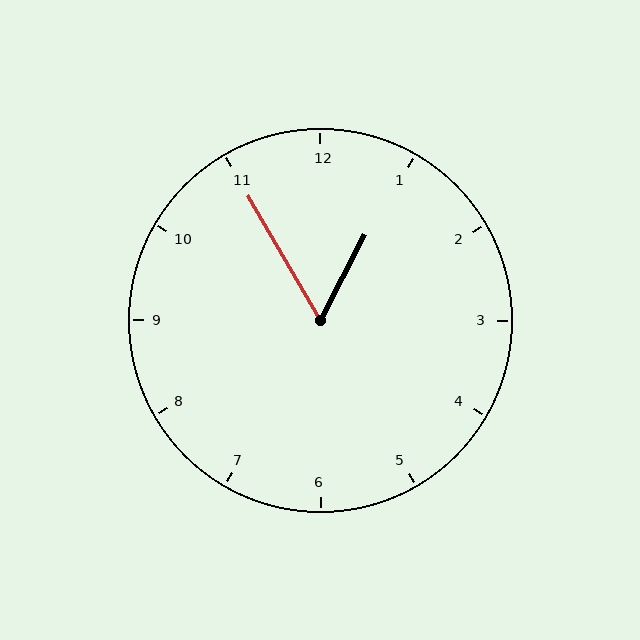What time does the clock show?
12:55.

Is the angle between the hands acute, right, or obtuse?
It is acute.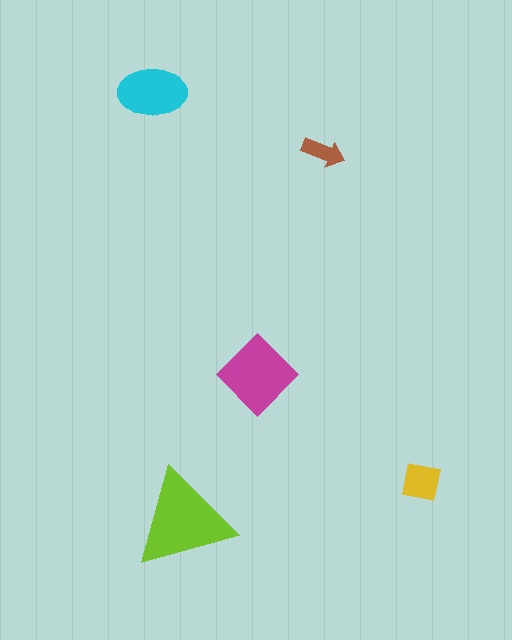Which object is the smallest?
The brown arrow.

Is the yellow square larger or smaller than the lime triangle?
Smaller.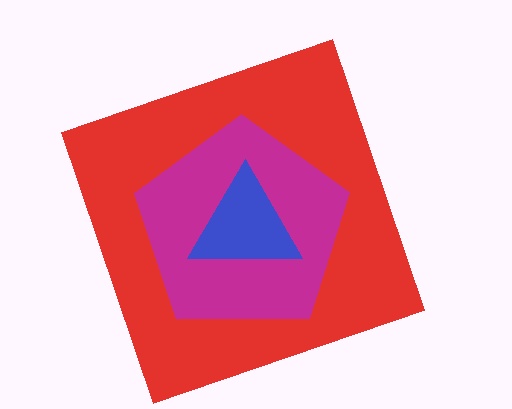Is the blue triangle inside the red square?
Yes.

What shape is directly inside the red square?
The magenta pentagon.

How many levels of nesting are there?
3.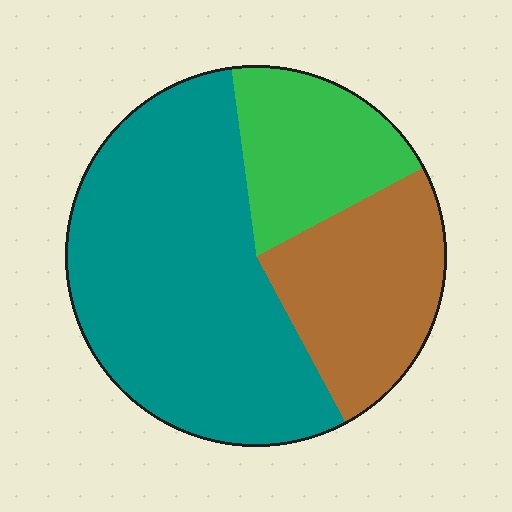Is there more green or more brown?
Brown.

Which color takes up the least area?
Green, at roughly 20%.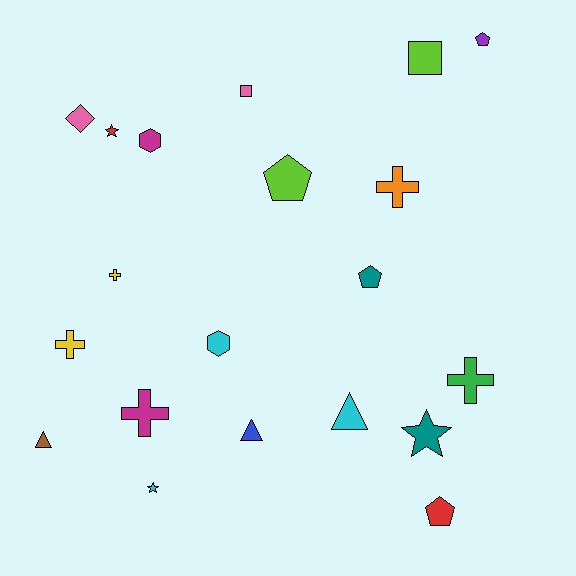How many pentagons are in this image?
There are 4 pentagons.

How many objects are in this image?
There are 20 objects.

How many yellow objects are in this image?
There are 2 yellow objects.